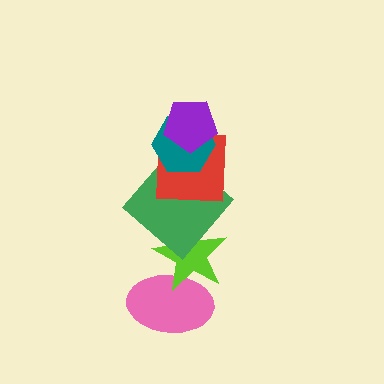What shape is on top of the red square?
The teal hexagon is on top of the red square.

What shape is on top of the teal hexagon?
The purple pentagon is on top of the teal hexagon.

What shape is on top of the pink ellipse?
The lime star is on top of the pink ellipse.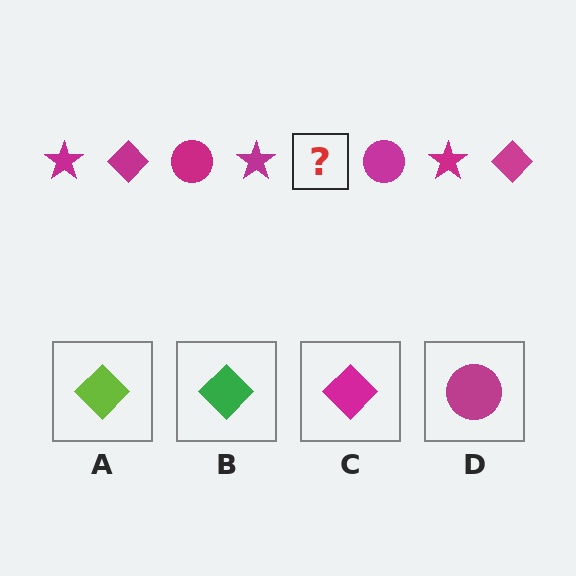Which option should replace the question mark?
Option C.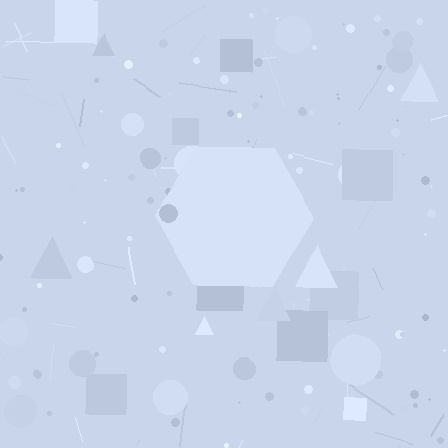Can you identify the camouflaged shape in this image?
The camouflaged shape is a hexagon.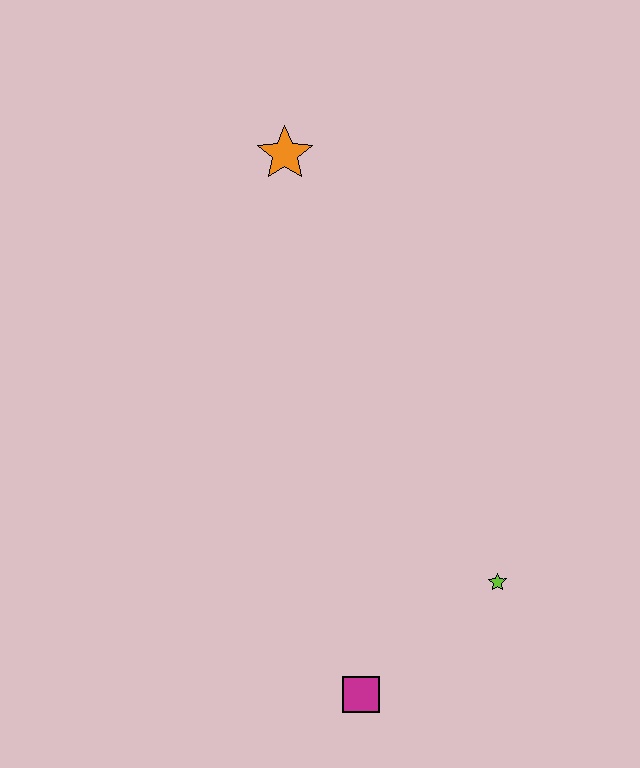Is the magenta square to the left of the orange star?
No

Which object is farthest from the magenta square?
The orange star is farthest from the magenta square.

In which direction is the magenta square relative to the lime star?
The magenta square is to the left of the lime star.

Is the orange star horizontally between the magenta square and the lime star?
No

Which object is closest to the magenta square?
The lime star is closest to the magenta square.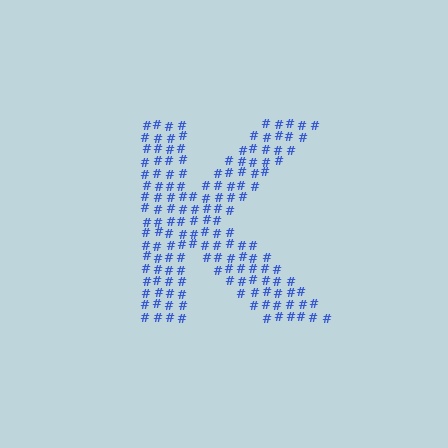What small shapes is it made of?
It is made of small hash symbols.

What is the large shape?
The large shape is the letter K.